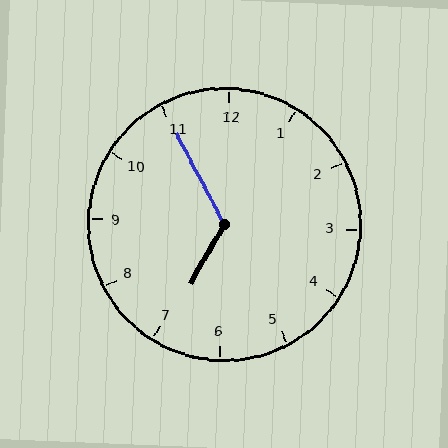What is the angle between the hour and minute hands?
Approximately 122 degrees.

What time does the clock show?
6:55.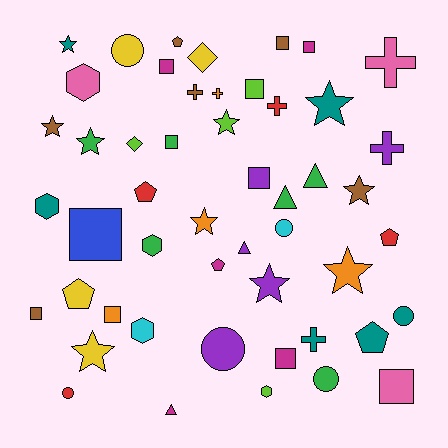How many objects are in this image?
There are 50 objects.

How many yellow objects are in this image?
There are 4 yellow objects.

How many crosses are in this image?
There are 6 crosses.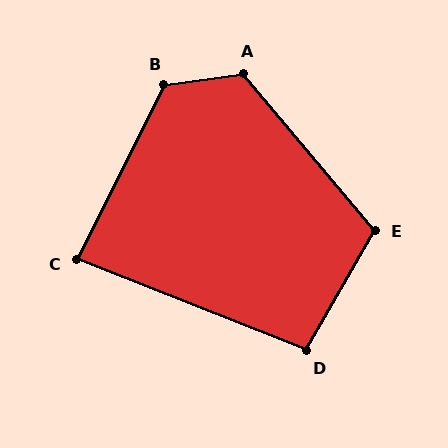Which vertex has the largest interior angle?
B, at approximately 124 degrees.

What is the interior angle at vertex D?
Approximately 98 degrees (obtuse).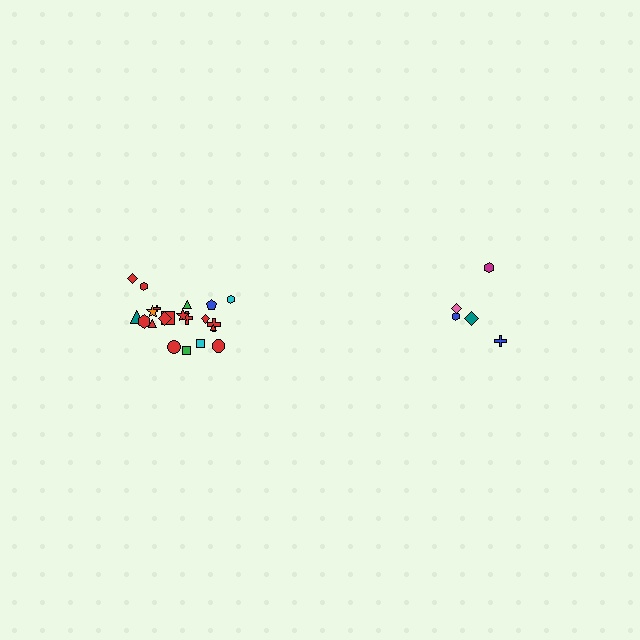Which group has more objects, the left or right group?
The left group.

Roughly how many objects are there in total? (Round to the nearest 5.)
Roughly 25 objects in total.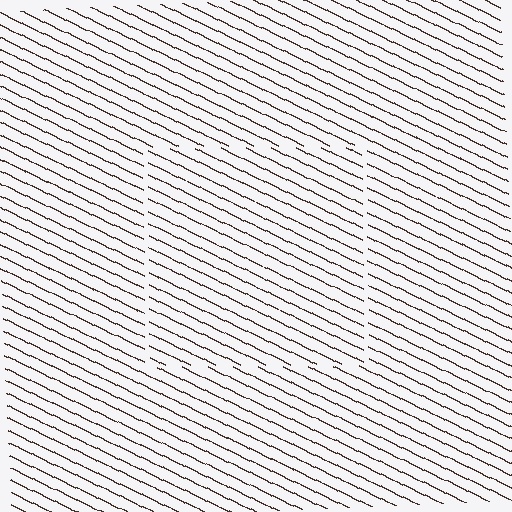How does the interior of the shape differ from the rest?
The interior of the shape contains the same grating, shifted by half a period — the contour is defined by the phase discontinuity where line-ends from the inner and outer gratings abut.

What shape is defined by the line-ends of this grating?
An illusory square. The interior of the shape contains the same grating, shifted by half a period — the contour is defined by the phase discontinuity where line-ends from the inner and outer gratings abut.